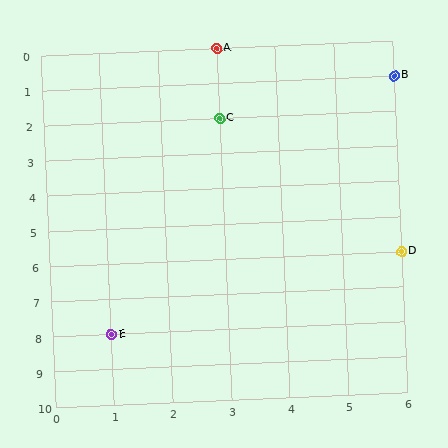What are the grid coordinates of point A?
Point A is at grid coordinates (3, 0).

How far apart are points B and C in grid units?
Points B and C are 3 columns and 1 row apart (about 3.2 grid units diagonally).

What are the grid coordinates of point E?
Point E is at grid coordinates (1, 8).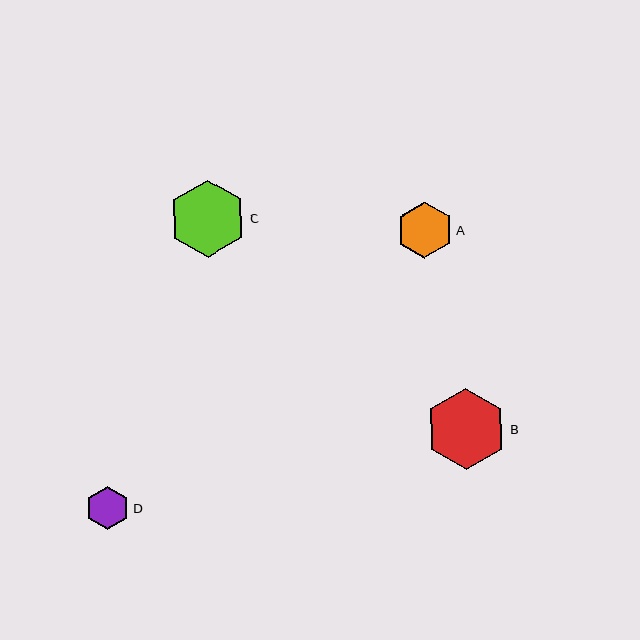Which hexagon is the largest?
Hexagon B is the largest with a size of approximately 81 pixels.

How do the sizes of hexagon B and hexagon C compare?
Hexagon B and hexagon C are approximately the same size.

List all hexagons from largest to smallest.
From largest to smallest: B, C, A, D.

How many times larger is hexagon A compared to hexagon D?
Hexagon A is approximately 1.3 times the size of hexagon D.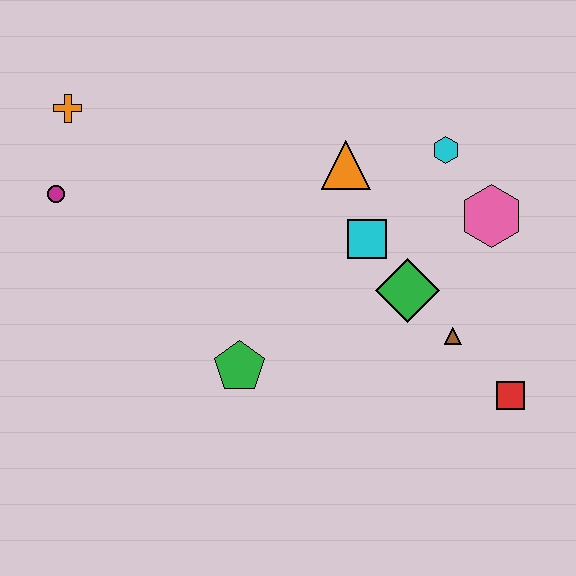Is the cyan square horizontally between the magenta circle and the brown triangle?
Yes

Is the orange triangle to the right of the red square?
No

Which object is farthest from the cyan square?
The orange cross is farthest from the cyan square.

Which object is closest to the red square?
The brown triangle is closest to the red square.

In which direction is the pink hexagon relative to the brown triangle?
The pink hexagon is above the brown triangle.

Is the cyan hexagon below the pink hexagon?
No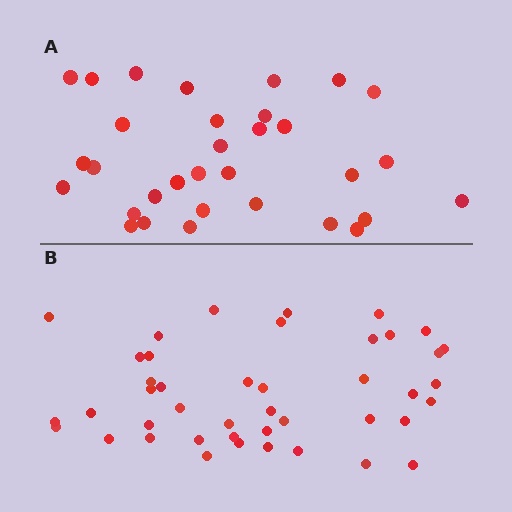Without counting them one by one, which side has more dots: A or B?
Region B (the bottom region) has more dots.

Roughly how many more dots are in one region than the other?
Region B has roughly 12 or so more dots than region A.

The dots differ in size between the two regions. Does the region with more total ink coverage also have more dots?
No. Region A has more total ink coverage because its dots are larger, but region B actually contains more individual dots. Total area can be misleading — the number of items is what matters here.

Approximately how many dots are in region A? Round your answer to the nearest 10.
About 30 dots. (The exact count is 32, which rounds to 30.)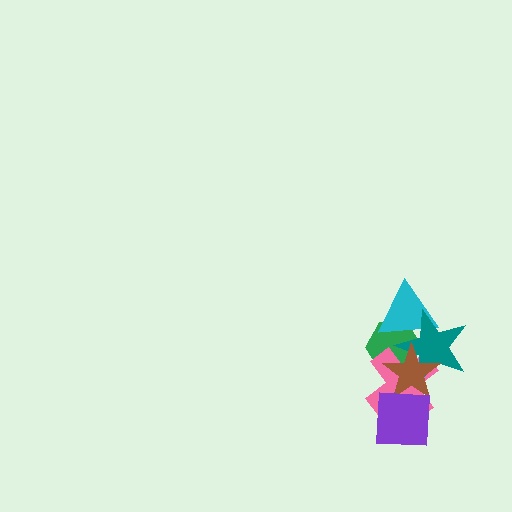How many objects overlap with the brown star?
4 objects overlap with the brown star.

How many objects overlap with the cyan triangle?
2 objects overlap with the cyan triangle.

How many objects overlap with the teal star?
4 objects overlap with the teal star.